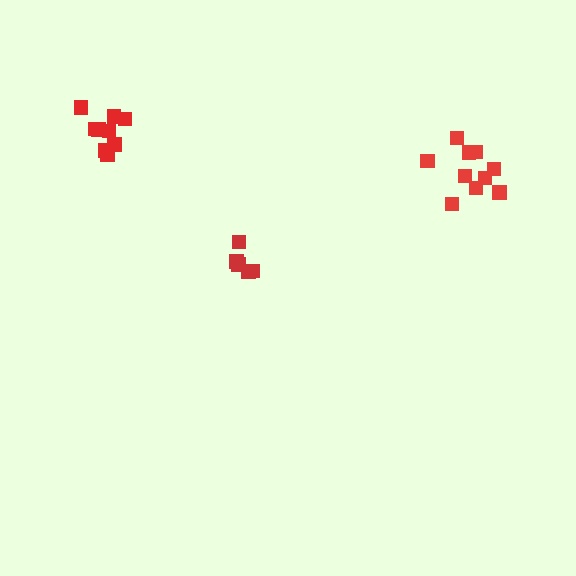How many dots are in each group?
Group 1: 10 dots, Group 2: 5 dots, Group 3: 9 dots (24 total).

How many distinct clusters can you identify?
There are 3 distinct clusters.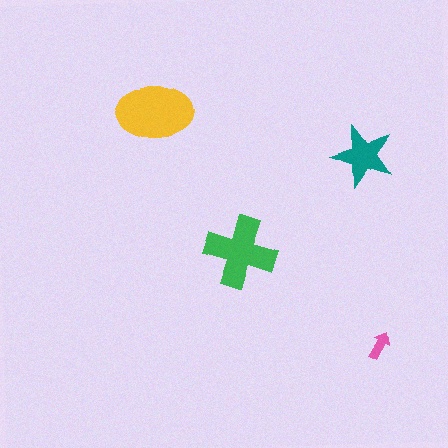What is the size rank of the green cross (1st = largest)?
2nd.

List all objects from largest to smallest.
The yellow ellipse, the green cross, the teal star, the pink arrow.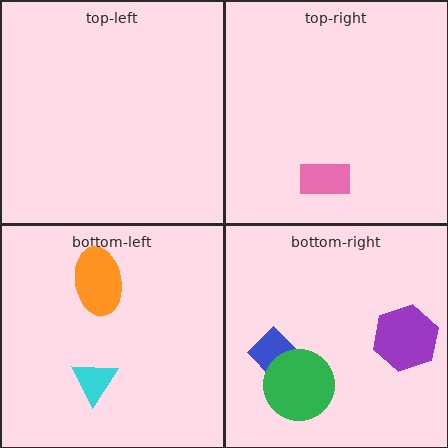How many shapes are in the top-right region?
1.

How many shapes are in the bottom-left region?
2.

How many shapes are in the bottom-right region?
3.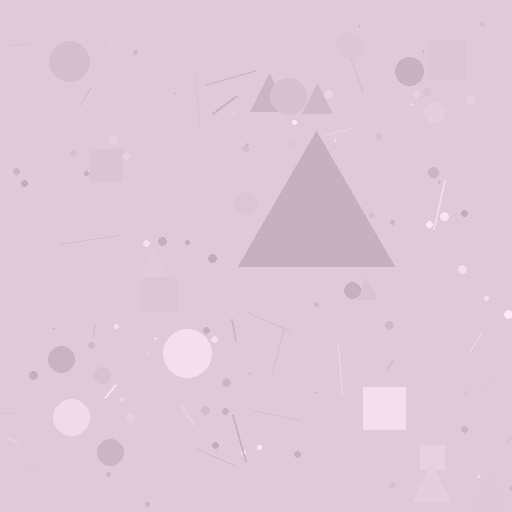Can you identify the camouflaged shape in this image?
The camouflaged shape is a triangle.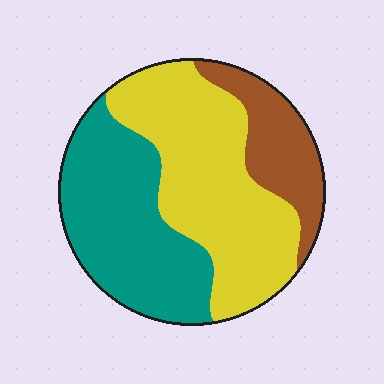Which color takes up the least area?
Brown, at roughly 20%.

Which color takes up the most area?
Yellow, at roughly 45%.